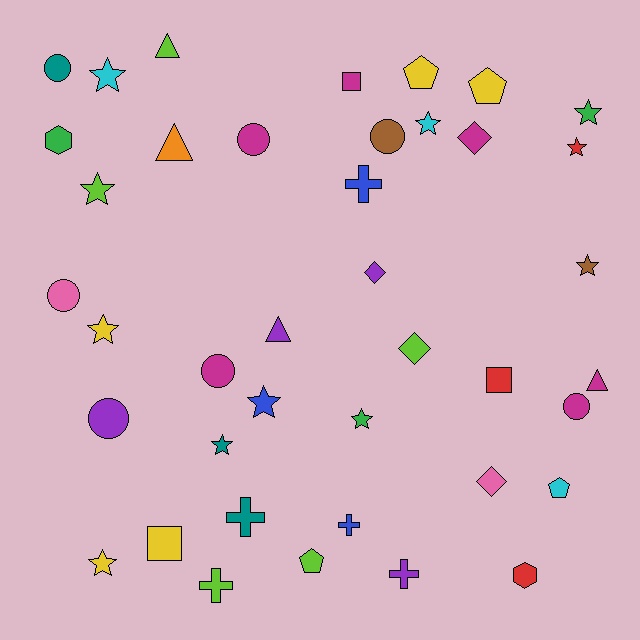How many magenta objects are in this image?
There are 6 magenta objects.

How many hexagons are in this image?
There are 2 hexagons.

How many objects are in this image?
There are 40 objects.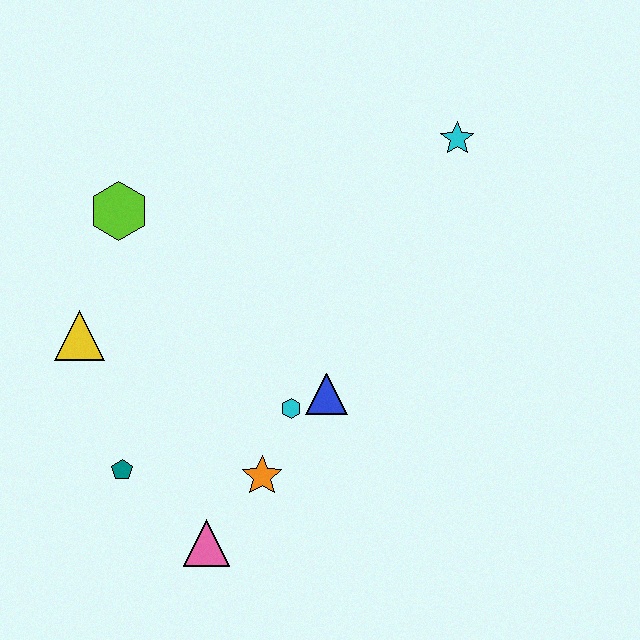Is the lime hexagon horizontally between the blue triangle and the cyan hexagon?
No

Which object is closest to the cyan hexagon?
The blue triangle is closest to the cyan hexagon.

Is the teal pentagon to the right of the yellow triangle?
Yes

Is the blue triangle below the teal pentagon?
No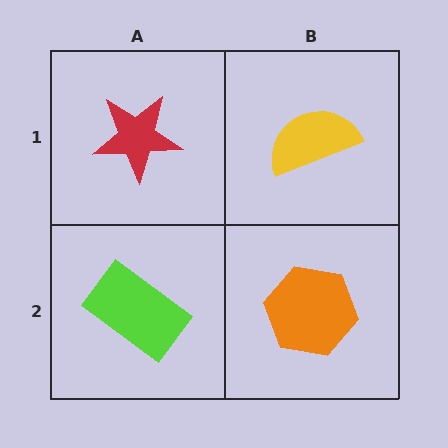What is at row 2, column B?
An orange hexagon.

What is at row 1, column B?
A yellow semicircle.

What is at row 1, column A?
A red star.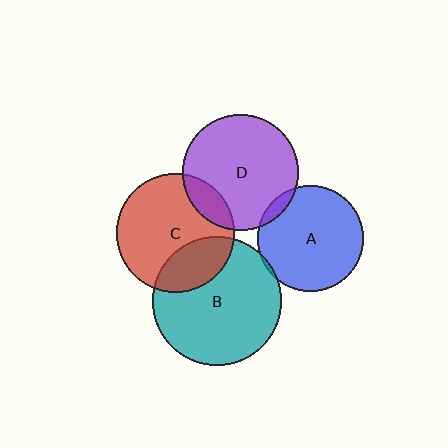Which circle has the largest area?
Circle B (teal).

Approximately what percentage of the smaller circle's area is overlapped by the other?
Approximately 5%.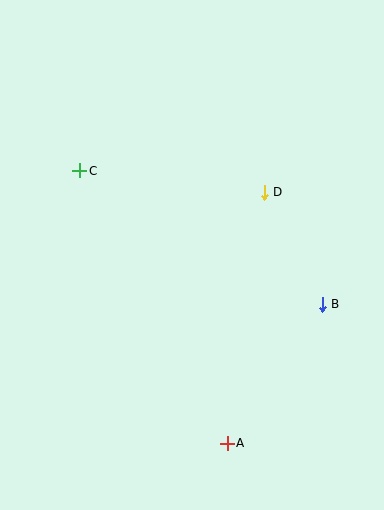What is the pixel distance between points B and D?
The distance between B and D is 126 pixels.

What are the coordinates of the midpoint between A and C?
The midpoint between A and C is at (154, 307).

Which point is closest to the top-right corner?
Point D is closest to the top-right corner.